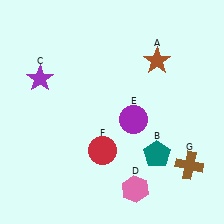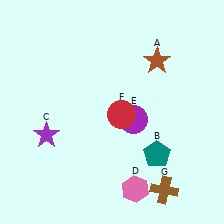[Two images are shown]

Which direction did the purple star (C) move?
The purple star (C) moved down.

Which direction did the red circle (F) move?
The red circle (F) moved up.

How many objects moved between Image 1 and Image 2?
3 objects moved between the two images.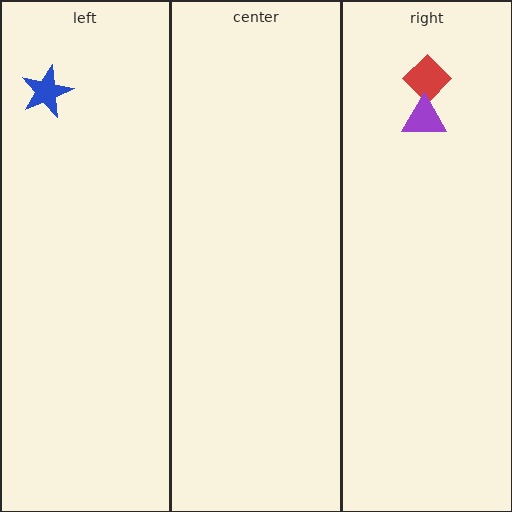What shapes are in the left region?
The blue star.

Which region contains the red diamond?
The right region.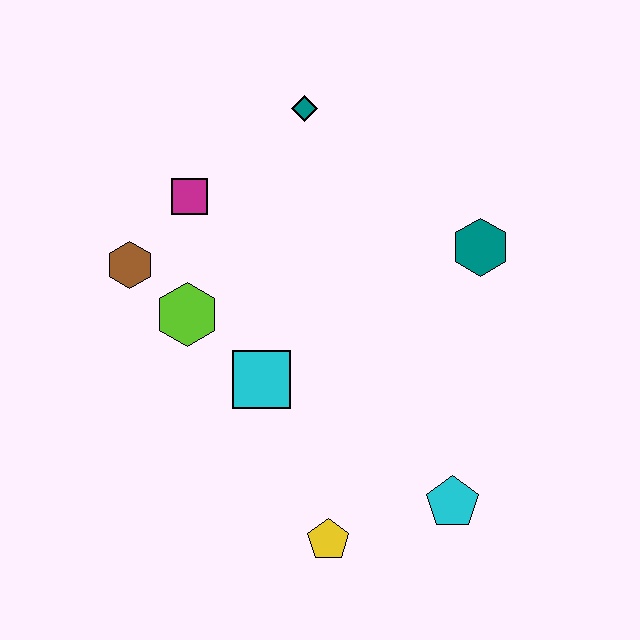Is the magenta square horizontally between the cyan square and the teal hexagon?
No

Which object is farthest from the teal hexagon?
The brown hexagon is farthest from the teal hexagon.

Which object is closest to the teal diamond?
The magenta square is closest to the teal diamond.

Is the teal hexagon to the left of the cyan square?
No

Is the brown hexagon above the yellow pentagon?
Yes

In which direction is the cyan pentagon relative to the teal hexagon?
The cyan pentagon is below the teal hexagon.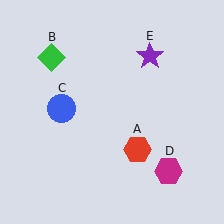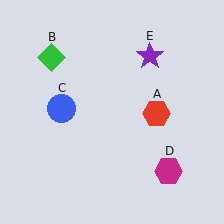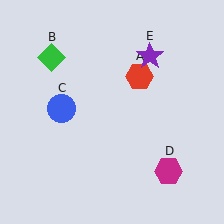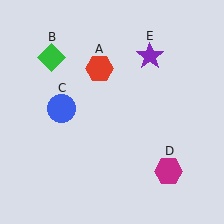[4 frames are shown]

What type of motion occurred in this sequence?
The red hexagon (object A) rotated counterclockwise around the center of the scene.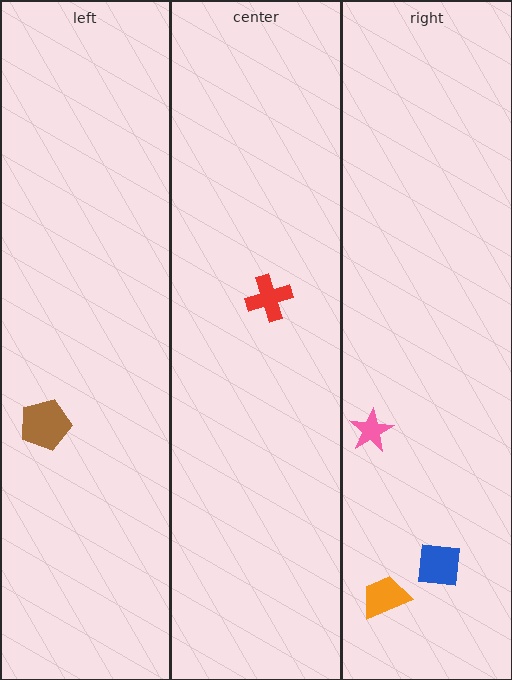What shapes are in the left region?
The brown pentagon.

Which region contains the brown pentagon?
The left region.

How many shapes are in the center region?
1.